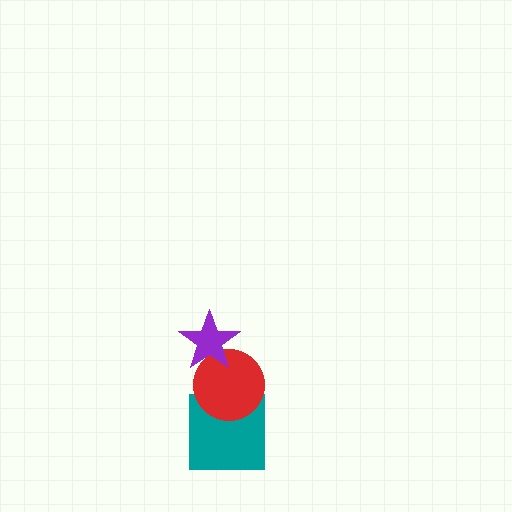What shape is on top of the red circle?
The purple star is on top of the red circle.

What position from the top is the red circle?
The red circle is 2nd from the top.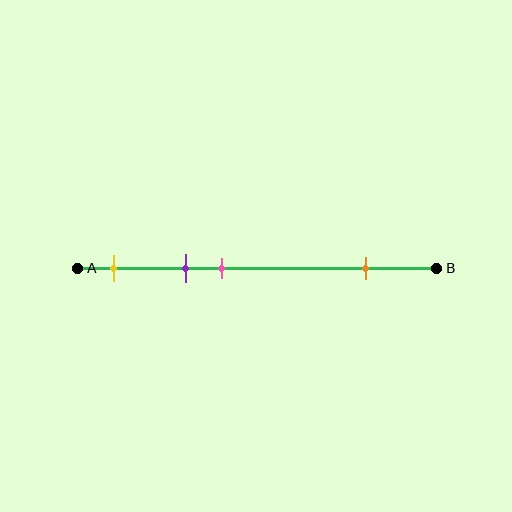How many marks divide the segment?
There are 4 marks dividing the segment.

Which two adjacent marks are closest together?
The purple and pink marks are the closest adjacent pair.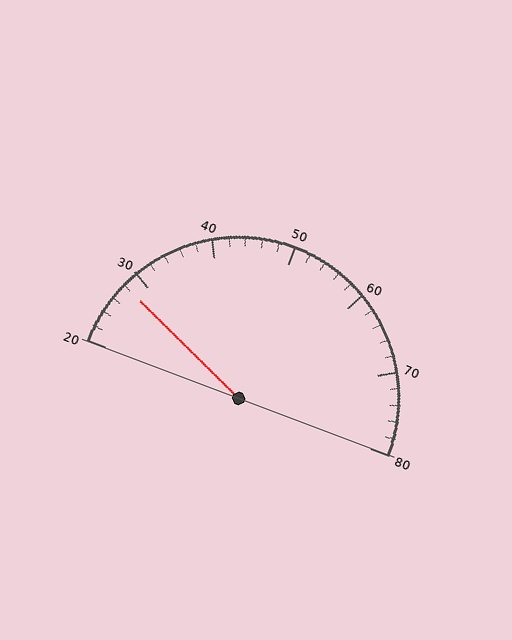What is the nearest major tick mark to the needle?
The nearest major tick mark is 30.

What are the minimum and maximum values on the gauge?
The gauge ranges from 20 to 80.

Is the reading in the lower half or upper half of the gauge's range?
The reading is in the lower half of the range (20 to 80).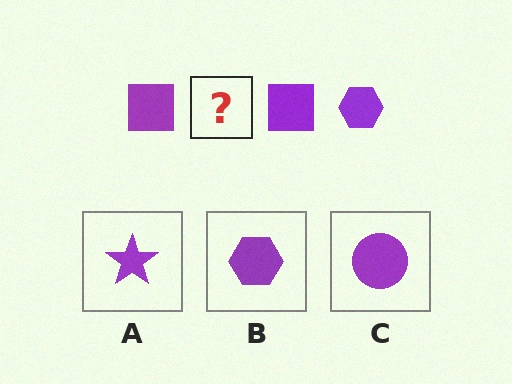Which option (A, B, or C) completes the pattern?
B.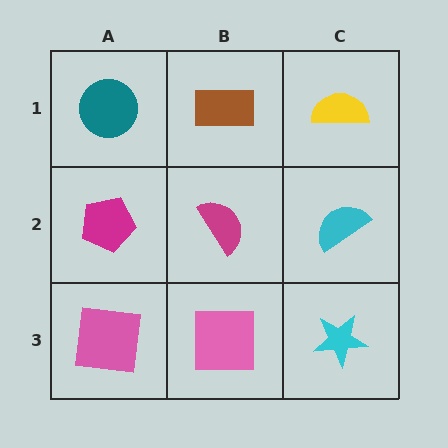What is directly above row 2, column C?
A yellow semicircle.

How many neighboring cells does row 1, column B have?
3.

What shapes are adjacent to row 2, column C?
A yellow semicircle (row 1, column C), a cyan star (row 3, column C), a magenta semicircle (row 2, column B).